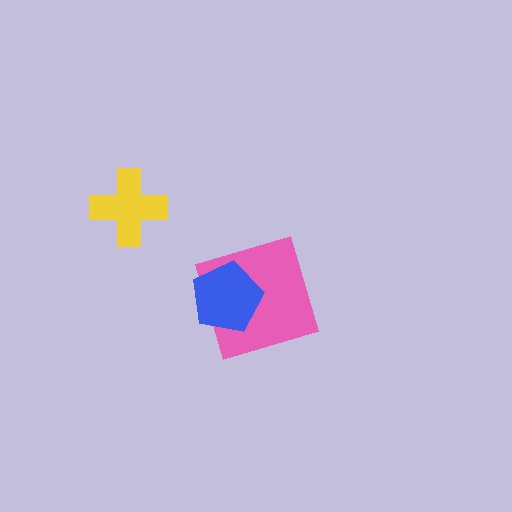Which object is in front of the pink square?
The blue pentagon is in front of the pink square.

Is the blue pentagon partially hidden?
No, no other shape covers it.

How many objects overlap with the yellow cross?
0 objects overlap with the yellow cross.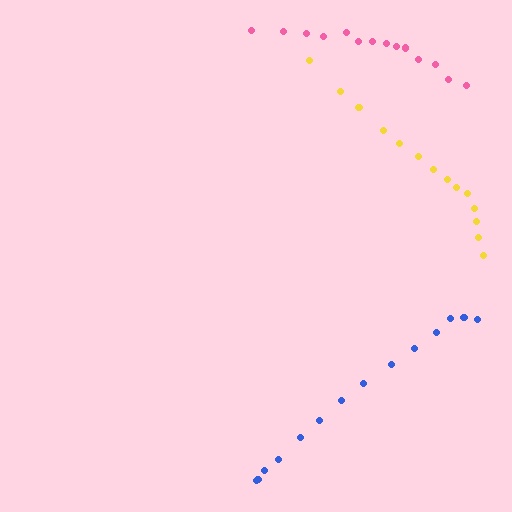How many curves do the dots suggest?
There are 3 distinct paths.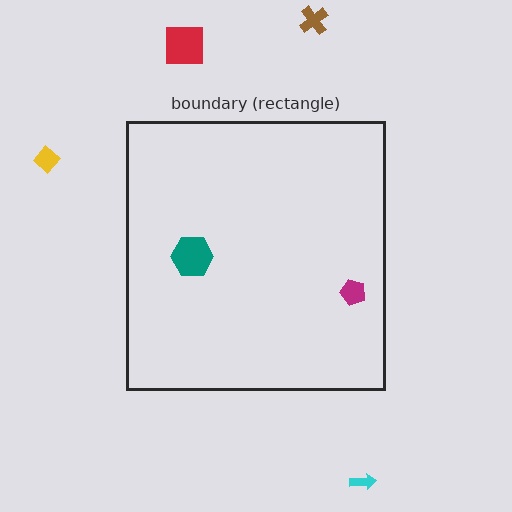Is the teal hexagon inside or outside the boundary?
Inside.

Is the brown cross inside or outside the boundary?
Outside.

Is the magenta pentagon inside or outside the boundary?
Inside.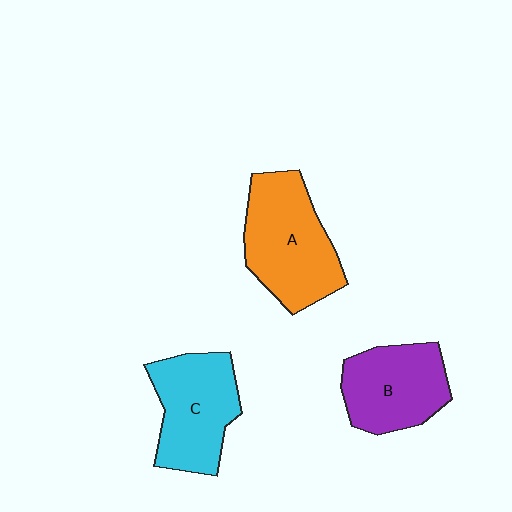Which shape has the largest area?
Shape A (orange).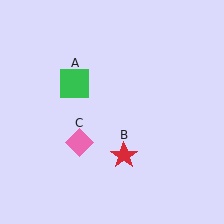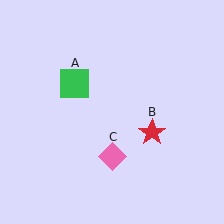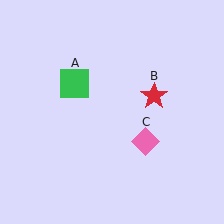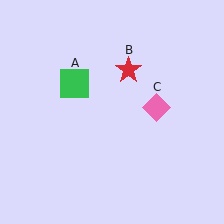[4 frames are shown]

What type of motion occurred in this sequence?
The red star (object B), pink diamond (object C) rotated counterclockwise around the center of the scene.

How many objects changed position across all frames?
2 objects changed position: red star (object B), pink diamond (object C).